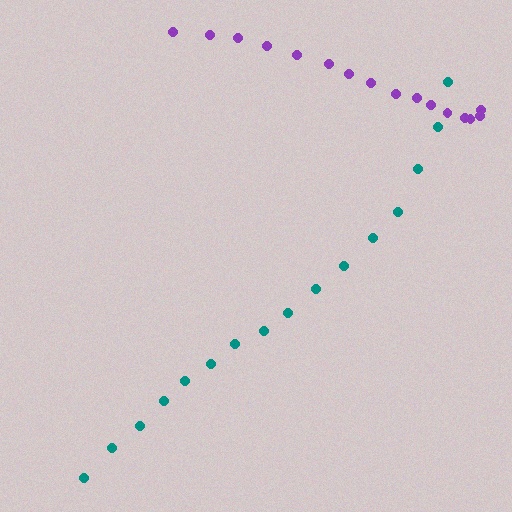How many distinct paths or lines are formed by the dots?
There are 2 distinct paths.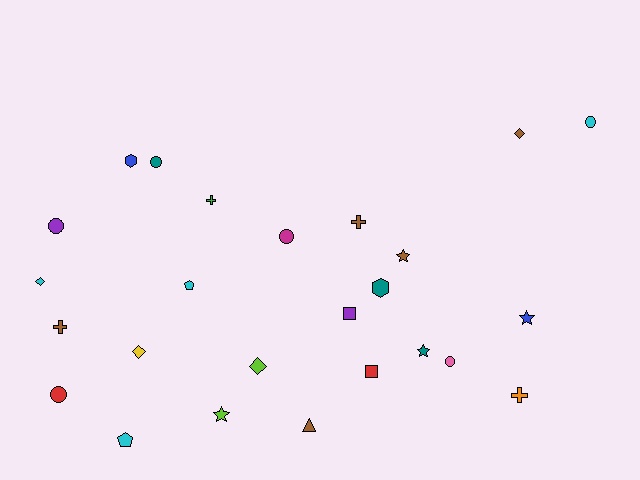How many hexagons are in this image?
There are 2 hexagons.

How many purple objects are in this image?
There are 2 purple objects.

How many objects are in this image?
There are 25 objects.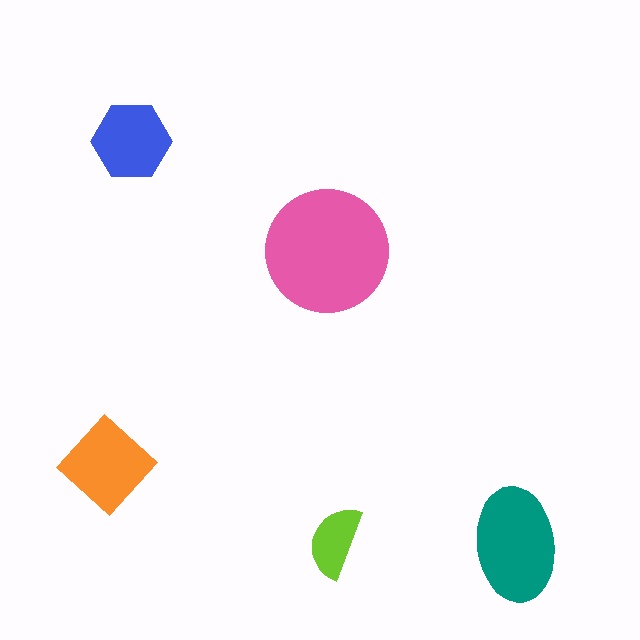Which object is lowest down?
The teal ellipse is bottommost.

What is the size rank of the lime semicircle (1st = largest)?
5th.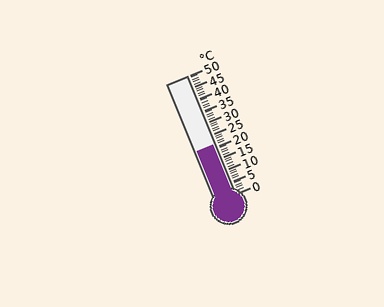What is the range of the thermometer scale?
The thermometer scale ranges from 0°C to 50°C.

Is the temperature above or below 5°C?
The temperature is above 5°C.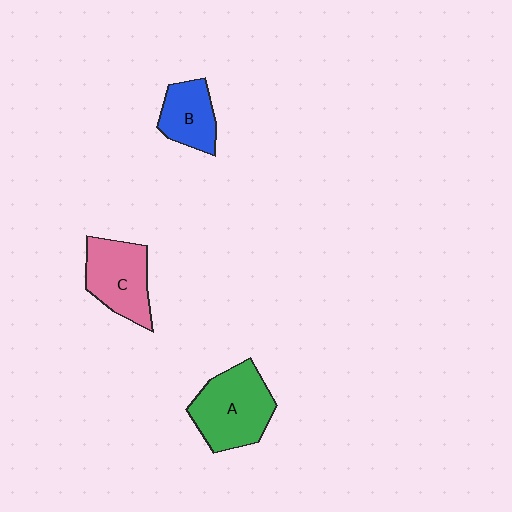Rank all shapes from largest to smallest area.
From largest to smallest: A (green), C (pink), B (blue).